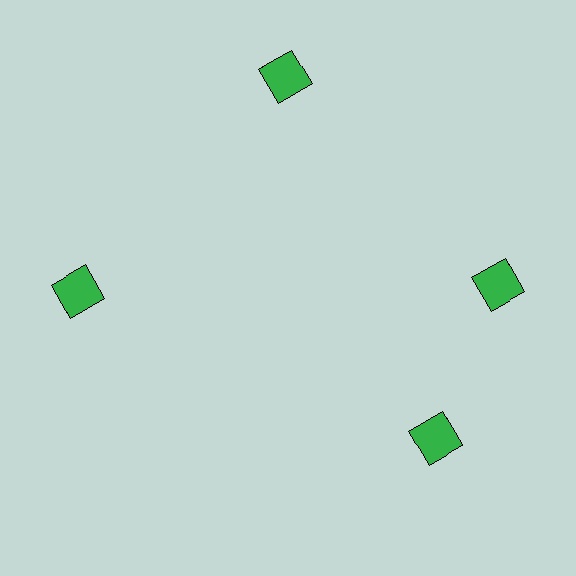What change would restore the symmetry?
The symmetry would be restored by rotating it back into even spacing with its neighbors so that all 4 squares sit at equal angles and equal distance from the center.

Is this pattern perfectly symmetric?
No. The 4 green squares are arranged in a ring, but one element near the 6 o'clock position is rotated out of alignment along the ring, breaking the 4-fold rotational symmetry.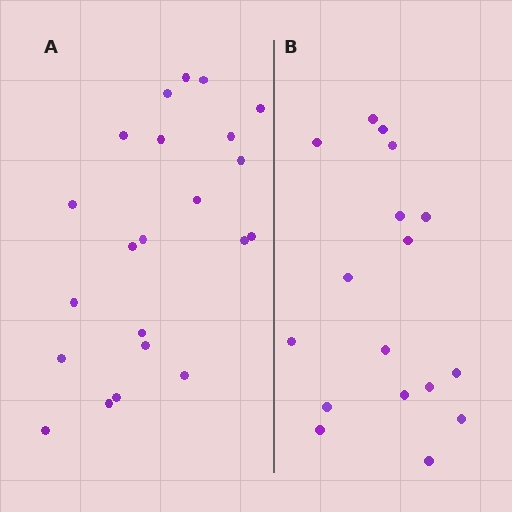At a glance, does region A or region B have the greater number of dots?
Region A (the left region) has more dots.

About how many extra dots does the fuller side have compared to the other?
Region A has about 5 more dots than region B.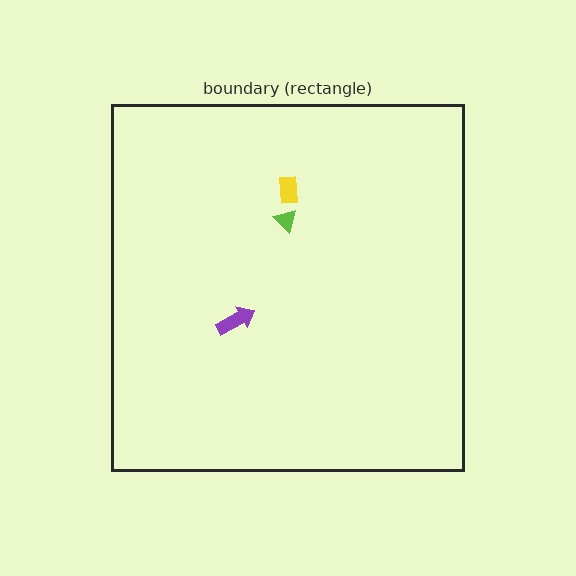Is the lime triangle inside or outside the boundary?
Inside.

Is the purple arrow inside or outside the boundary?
Inside.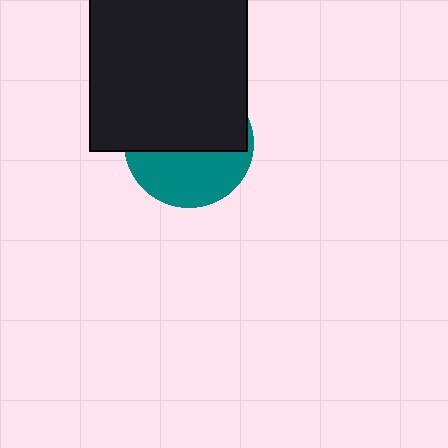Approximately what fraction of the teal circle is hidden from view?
Roughly 57% of the teal circle is hidden behind the black square.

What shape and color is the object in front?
The object in front is a black square.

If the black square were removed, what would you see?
You would see the complete teal circle.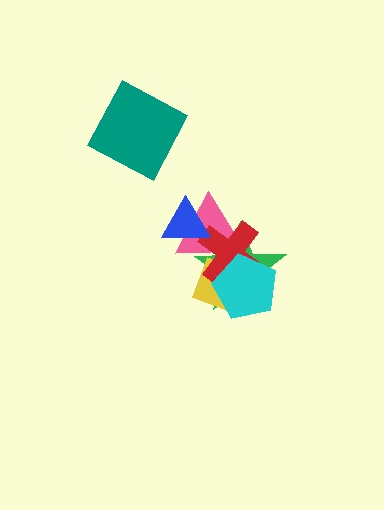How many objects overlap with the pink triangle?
5 objects overlap with the pink triangle.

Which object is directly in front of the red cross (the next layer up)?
The blue triangle is directly in front of the red cross.